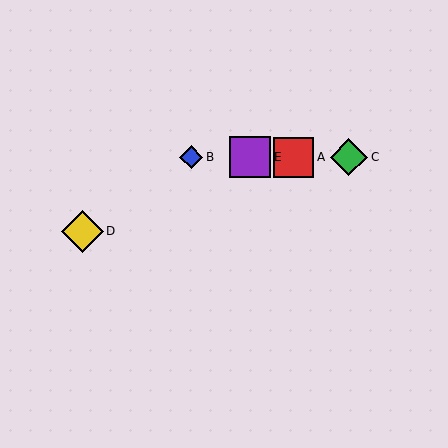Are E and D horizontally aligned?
No, E is at y≈157 and D is at y≈231.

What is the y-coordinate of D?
Object D is at y≈231.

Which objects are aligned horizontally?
Objects A, B, C, E are aligned horizontally.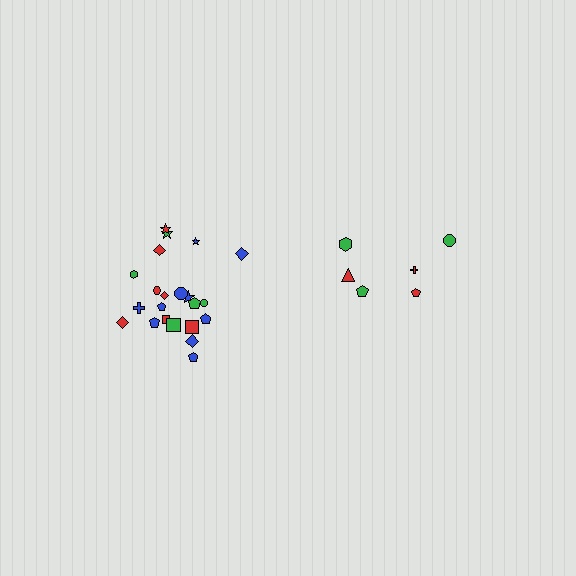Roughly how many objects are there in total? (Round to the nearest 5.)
Roughly 30 objects in total.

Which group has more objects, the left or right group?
The left group.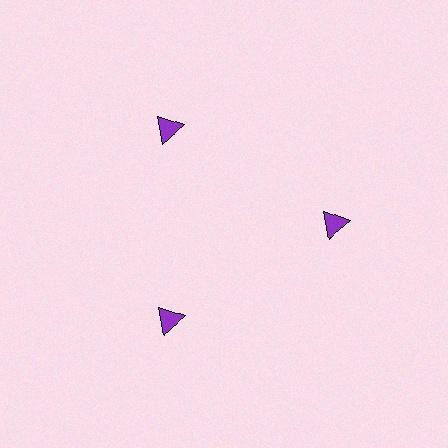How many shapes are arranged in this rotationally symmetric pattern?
There are 3 shapes, arranged in 3 groups of 1.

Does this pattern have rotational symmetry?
Yes, this pattern has 3-fold rotational symmetry. It looks the same after rotating 120 degrees around the center.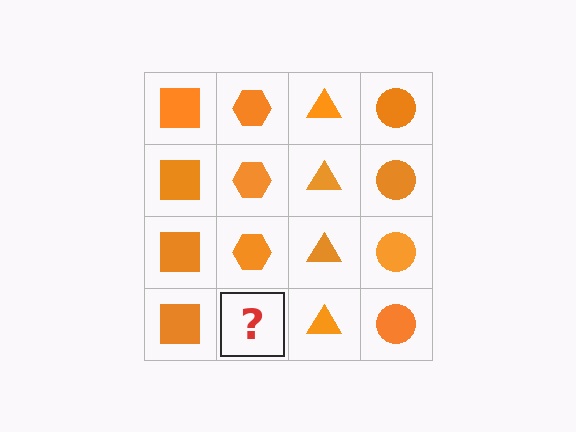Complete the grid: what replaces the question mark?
The question mark should be replaced with an orange hexagon.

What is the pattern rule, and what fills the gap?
The rule is that each column has a consistent shape. The gap should be filled with an orange hexagon.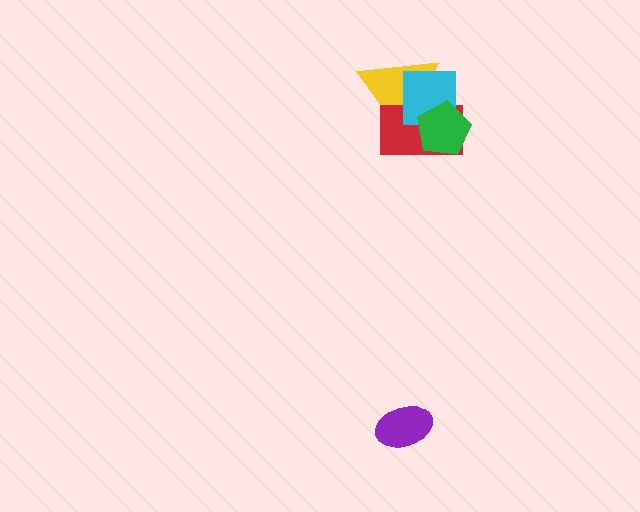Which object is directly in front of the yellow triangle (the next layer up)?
The red rectangle is directly in front of the yellow triangle.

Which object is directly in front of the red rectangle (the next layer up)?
The cyan square is directly in front of the red rectangle.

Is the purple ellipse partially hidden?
No, no other shape covers it.